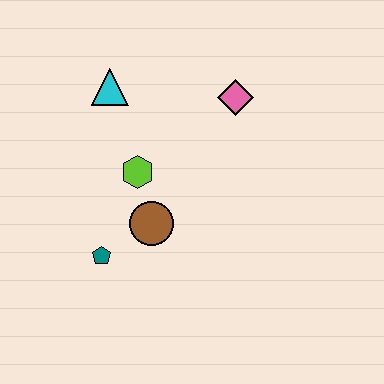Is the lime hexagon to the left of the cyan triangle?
No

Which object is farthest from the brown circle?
The pink diamond is farthest from the brown circle.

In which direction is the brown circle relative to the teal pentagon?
The brown circle is to the right of the teal pentagon.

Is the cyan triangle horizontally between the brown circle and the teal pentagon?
Yes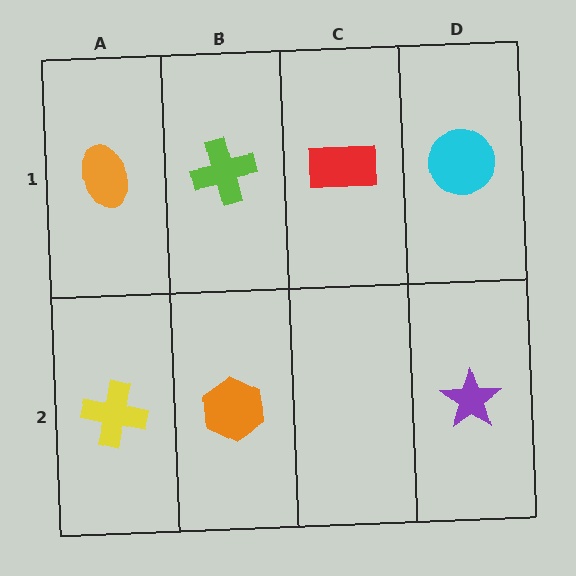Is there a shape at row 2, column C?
No, that cell is empty.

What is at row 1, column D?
A cyan circle.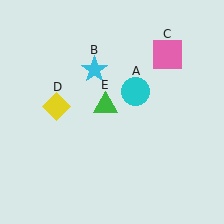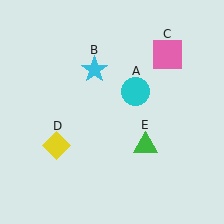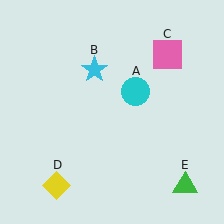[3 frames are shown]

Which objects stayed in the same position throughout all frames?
Cyan circle (object A) and cyan star (object B) and pink square (object C) remained stationary.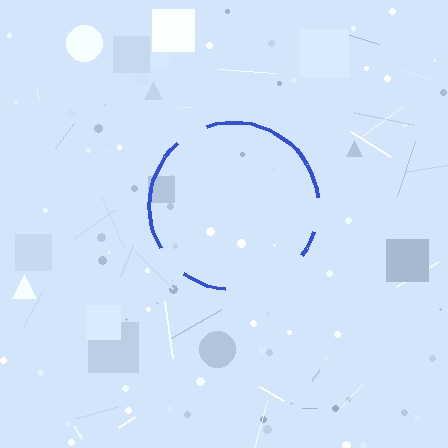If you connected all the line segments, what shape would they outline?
They would outline a circle.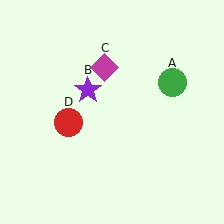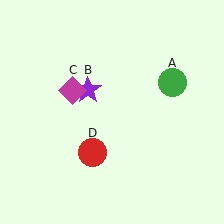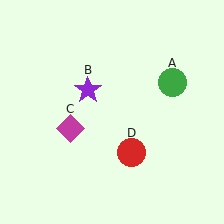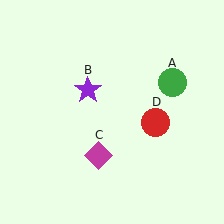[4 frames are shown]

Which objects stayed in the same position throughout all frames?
Green circle (object A) and purple star (object B) remained stationary.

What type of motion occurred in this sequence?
The magenta diamond (object C), red circle (object D) rotated counterclockwise around the center of the scene.